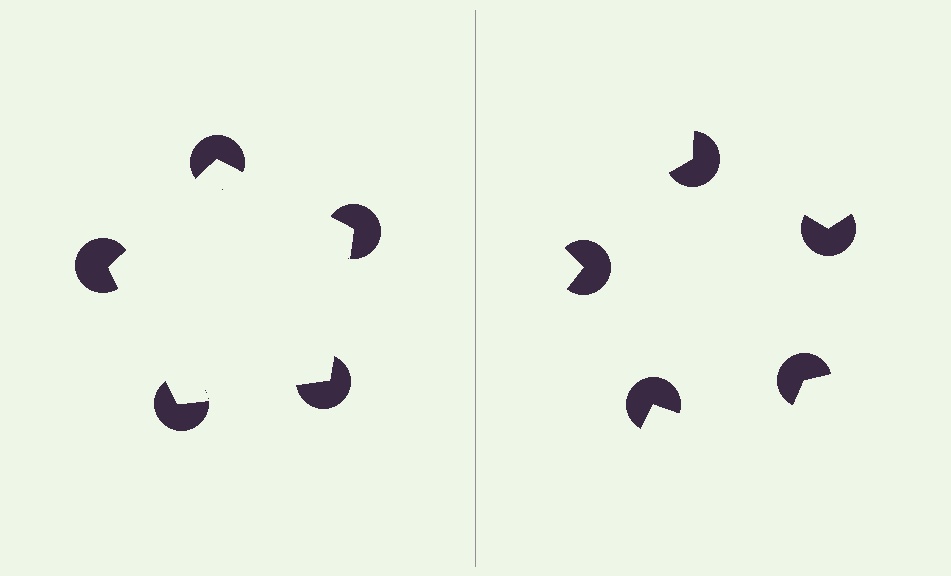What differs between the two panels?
The pac-man discs are positioned identically on both sides; only the wedge orientations differ. On the left they align to a pentagon; on the right they are misaligned.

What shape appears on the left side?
An illusory pentagon.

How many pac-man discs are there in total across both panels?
10 — 5 on each side.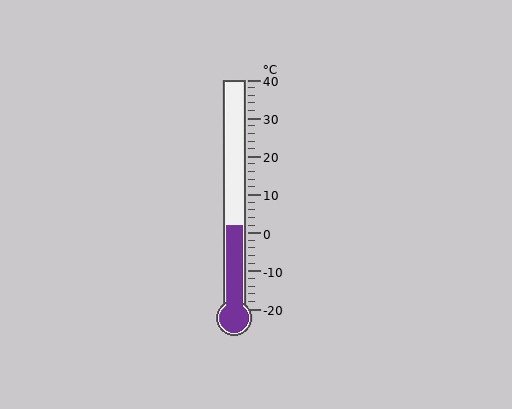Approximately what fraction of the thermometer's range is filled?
The thermometer is filled to approximately 35% of its range.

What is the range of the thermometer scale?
The thermometer scale ranges from -20°C to 40°C.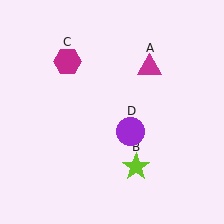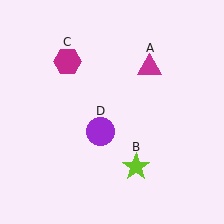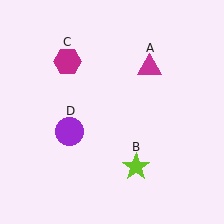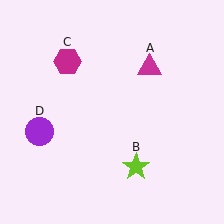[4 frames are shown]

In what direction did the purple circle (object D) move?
The purple circle (object D) moved left.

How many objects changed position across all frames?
1 object changed position: purple circle (object D).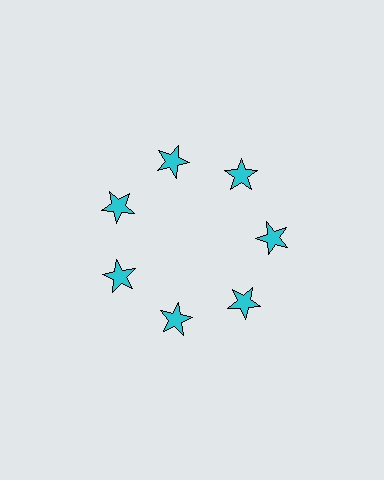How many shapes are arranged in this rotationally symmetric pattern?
There are 7 shapes, arranged in 7 groups of 1.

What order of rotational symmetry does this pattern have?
This pattern has 7-fold rotational symmetry.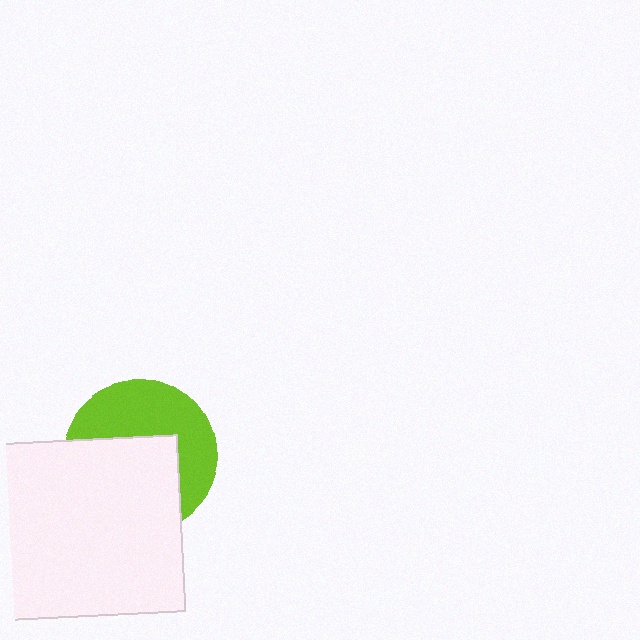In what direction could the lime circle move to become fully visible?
The lime circle could move up. That would shift it out from behind the white square entirely.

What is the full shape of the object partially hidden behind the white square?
The partially hidden object is a lime circle.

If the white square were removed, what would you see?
You would see the complete lime circle.